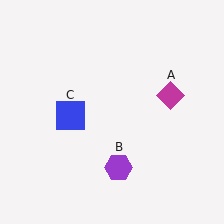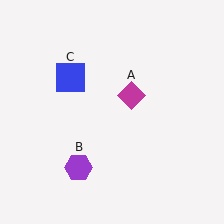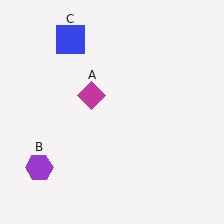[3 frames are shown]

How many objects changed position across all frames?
3 objects changed position: magenta diamond (object A), purple hexagon (object B), blue square (object C).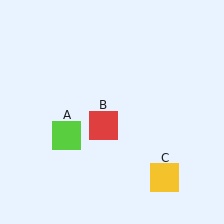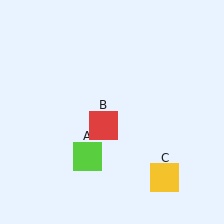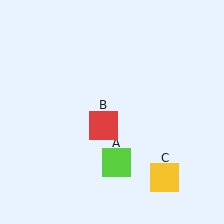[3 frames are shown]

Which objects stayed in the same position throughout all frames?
Red square (object B) and yellow square (object C) remained stationary.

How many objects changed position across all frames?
1 object changed position: lime square (object A).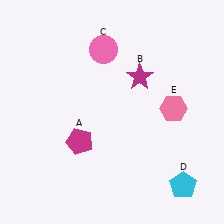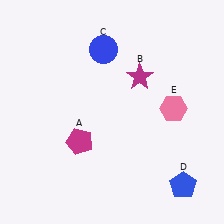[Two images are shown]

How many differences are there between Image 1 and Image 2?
There are 2 differences between the two images.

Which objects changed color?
C changed from pink to blue. D changed from cyan to blue.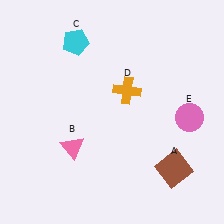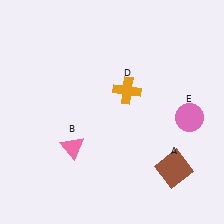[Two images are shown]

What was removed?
The cyan pentagon (C) was removed in Image 2.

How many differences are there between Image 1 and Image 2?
There is 1 difference between the two images.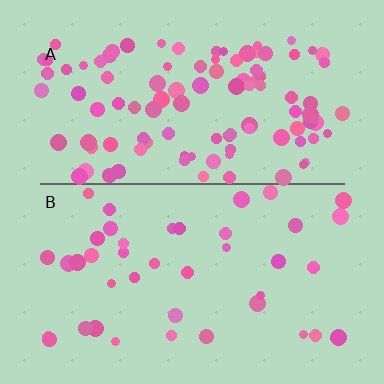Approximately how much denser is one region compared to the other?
Approximately 2.6× — region A over region B.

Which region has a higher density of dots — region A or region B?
A (the top).